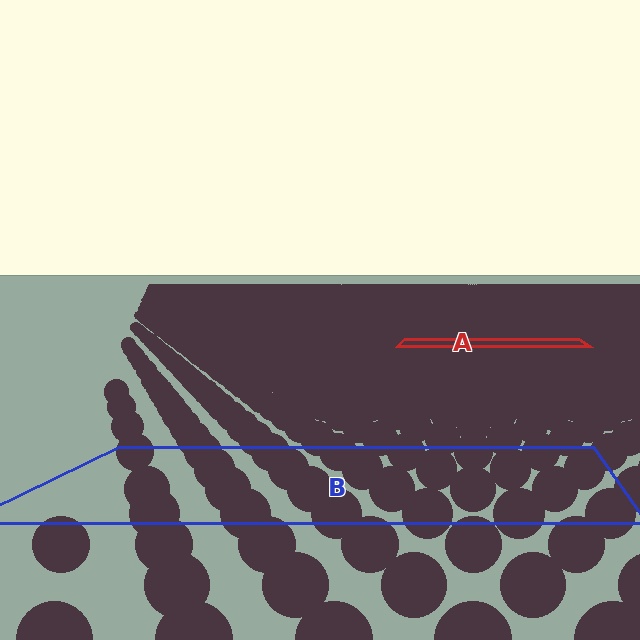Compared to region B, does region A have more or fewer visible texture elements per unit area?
Region A has more texture elements per unit area — they are packed more densely because it is farther away.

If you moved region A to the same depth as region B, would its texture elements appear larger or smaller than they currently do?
They would appear larger. At a closer depth, the same texture elements are projected at a bigger on-screen size.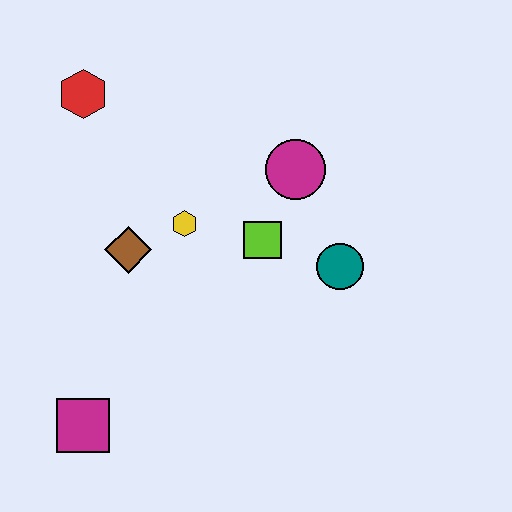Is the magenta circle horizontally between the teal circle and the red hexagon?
Yes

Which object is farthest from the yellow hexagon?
The magenta square is farthest from the yellow hexagon.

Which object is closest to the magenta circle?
The lime square is closest to the magenta circle.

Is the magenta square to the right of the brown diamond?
No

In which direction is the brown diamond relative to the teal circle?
The brown diamond is to the left of the teal circle.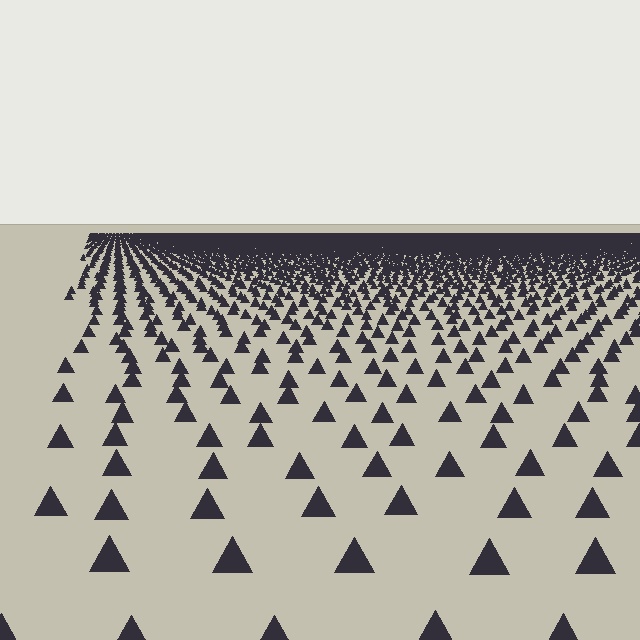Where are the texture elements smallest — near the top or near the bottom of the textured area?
Near the top.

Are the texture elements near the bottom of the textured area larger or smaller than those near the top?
Larger. Near the bottom, elements are closer to the viewer and appear at a bigger on-screen size.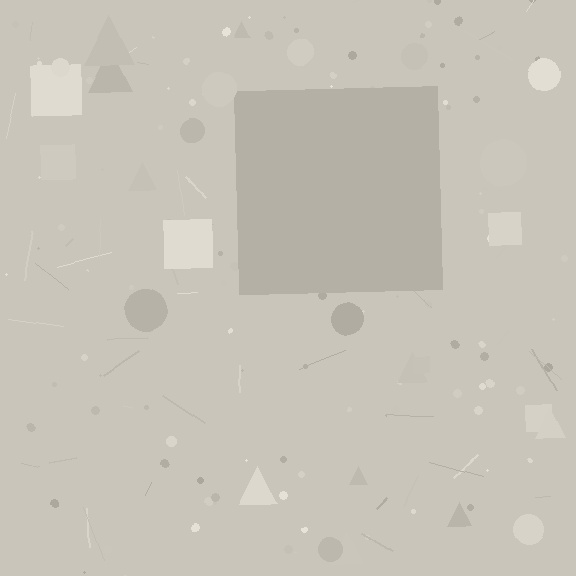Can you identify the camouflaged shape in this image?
The camouflaged shape is a square.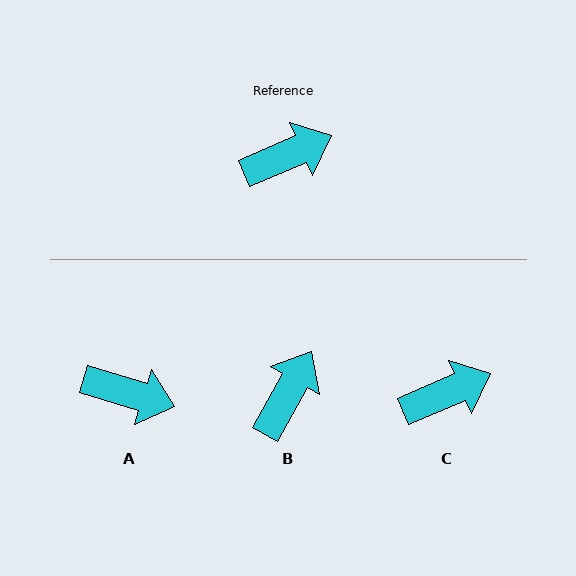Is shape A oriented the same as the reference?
No, it is off by about 40 degrees.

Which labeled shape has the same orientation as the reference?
C.